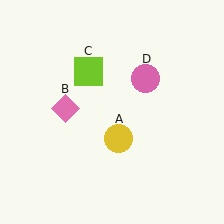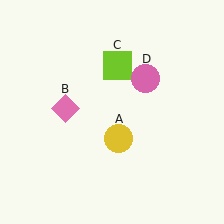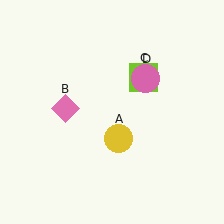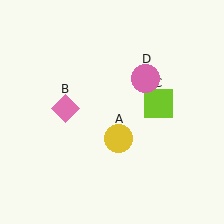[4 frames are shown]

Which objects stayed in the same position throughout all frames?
Yellow circle (object A) and pink diamond (object B) and pink circle (object D) remained stationary.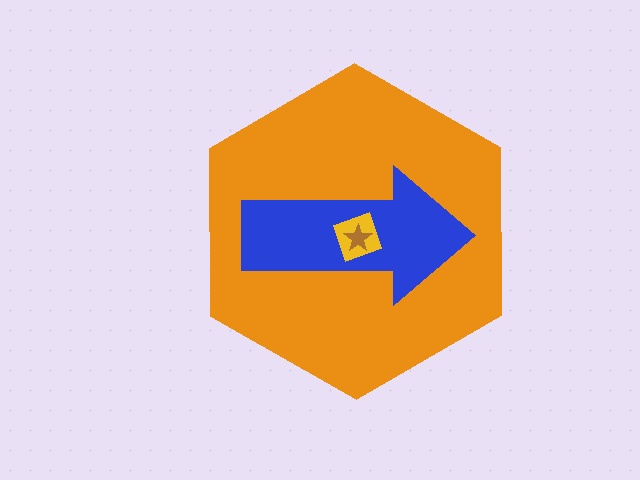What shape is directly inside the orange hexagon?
The blue arrow.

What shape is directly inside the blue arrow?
The yellow diamond.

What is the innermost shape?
The brown star.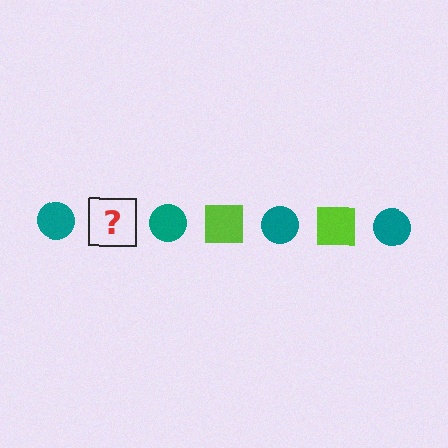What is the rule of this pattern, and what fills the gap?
The rule is that the pattern alternates between teal circle and lime square. The gap should be filled with a lime square.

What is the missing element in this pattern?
The missing element is a lime square.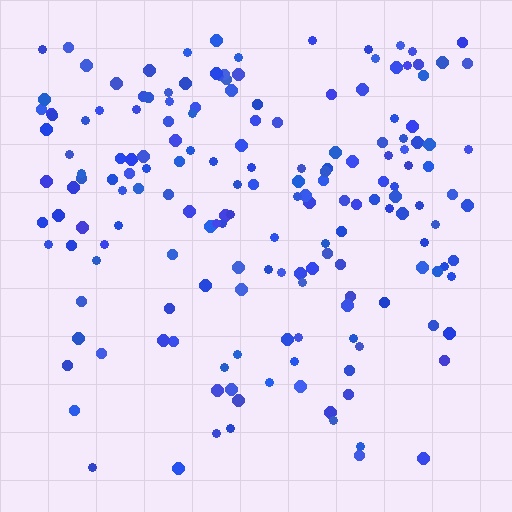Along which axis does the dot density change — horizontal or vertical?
Vertical.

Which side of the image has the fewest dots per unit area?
The bottom.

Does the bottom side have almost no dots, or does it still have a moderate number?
Still a moderate number, just noticeably fewer than the top.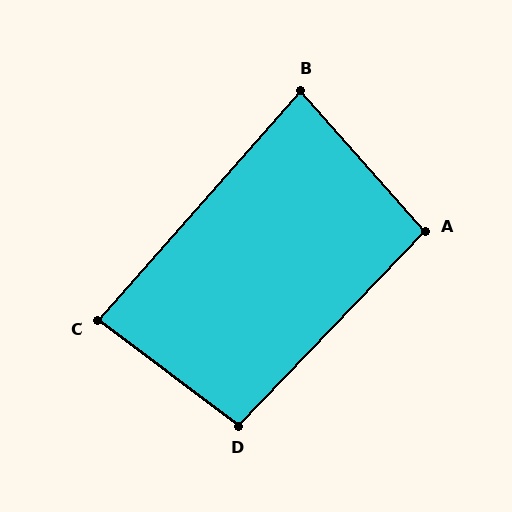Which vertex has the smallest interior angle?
B, at approximately 83 degrees.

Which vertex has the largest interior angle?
D, at approximately 97 degrees.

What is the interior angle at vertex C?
Approximately 85 degrees (approximately right).